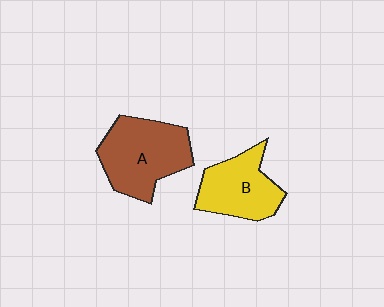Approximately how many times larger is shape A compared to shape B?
Approximately 1.3 times.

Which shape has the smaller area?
Shape B (yellow).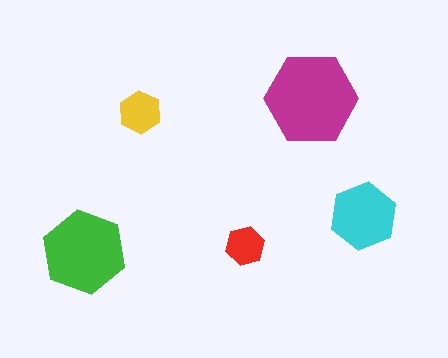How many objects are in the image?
There are 5 objects in the image.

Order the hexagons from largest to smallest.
the magenta one, the green one, the cyan one, the yellow one, the red one.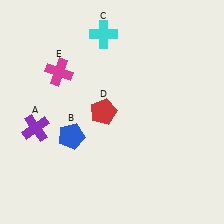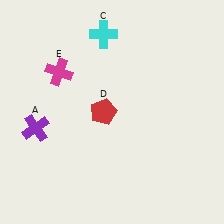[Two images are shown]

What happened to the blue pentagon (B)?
The blue pentagon (B) was removed in Image 2. It was in the bottom-left area of Image 1.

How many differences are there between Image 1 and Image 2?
There is 1 difference between the two images.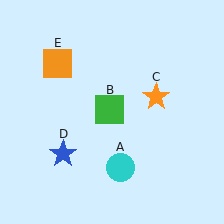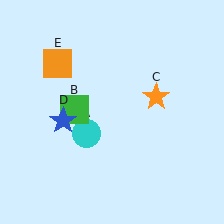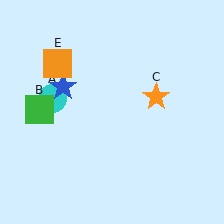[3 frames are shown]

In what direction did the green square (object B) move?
The green square (object B) moved left.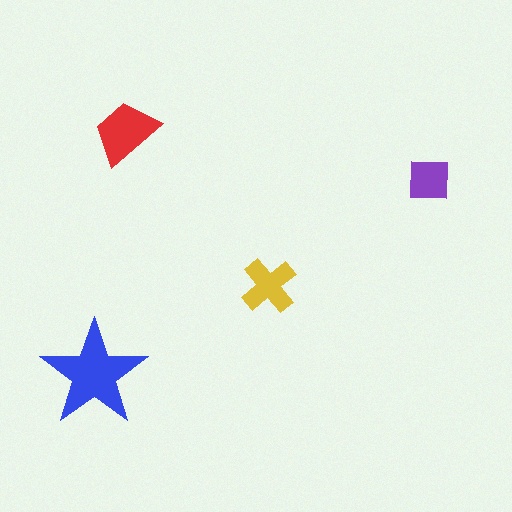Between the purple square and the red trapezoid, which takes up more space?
The red trapezoid.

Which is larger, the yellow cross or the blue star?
The blue star.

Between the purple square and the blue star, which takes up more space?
The blue star.